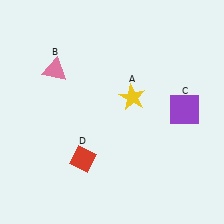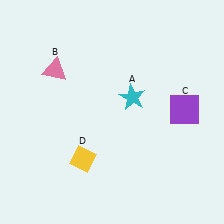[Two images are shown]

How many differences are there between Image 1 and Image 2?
There are 2 differences between the two images.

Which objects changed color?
A changed from yellow to cyan. D changed from red to yellow.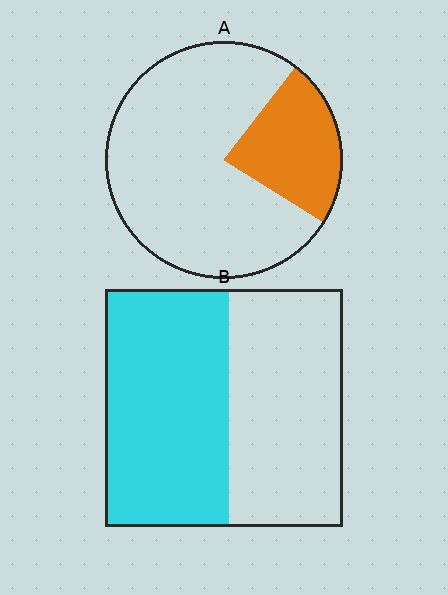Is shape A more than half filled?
No.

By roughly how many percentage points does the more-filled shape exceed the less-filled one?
By roughly 30 percentage points (B over A).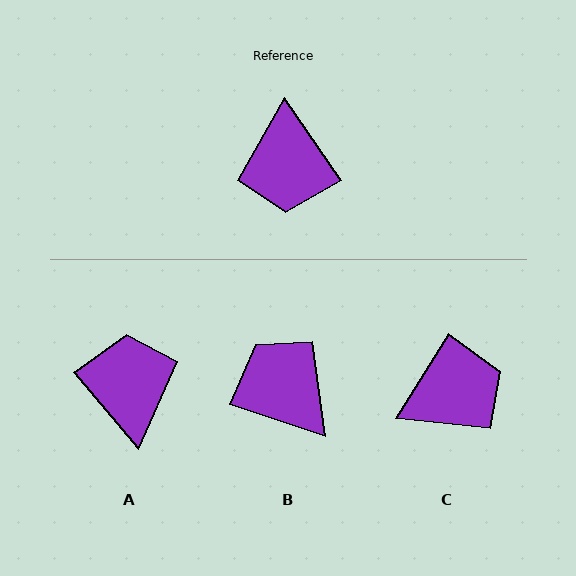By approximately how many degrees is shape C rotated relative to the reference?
Approximately 113 degrees counter-clockwise.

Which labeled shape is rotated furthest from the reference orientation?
A, about 175 degrees away.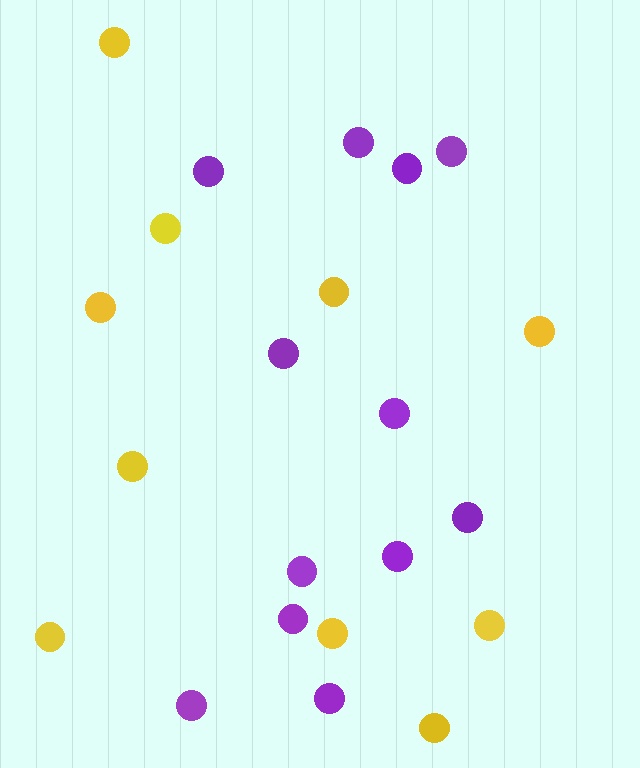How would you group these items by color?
There are 2 groups: one group of yellow circles (10) and one group of purple circles (12).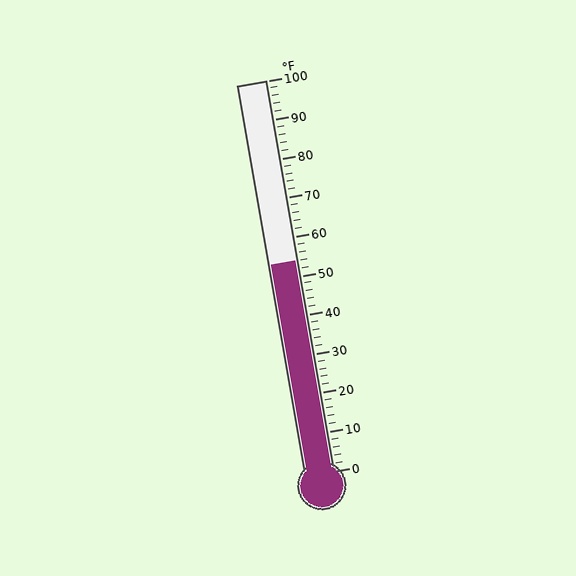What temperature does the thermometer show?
The thermometer shows approximately 54°F.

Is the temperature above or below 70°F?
The temperature is below 70°F.